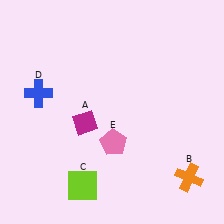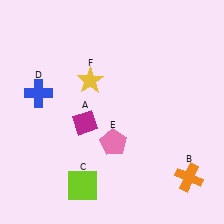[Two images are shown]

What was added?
A yellow star (F) was added in Image 2.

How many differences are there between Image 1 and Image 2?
There is 1 difference between the two images.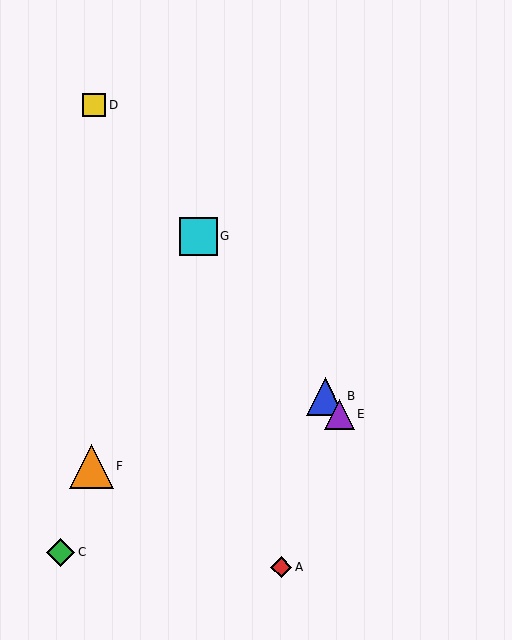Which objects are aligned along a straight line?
Objects B, D, E, G are aligned along a straight line.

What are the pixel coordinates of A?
Object A is at (281, 567).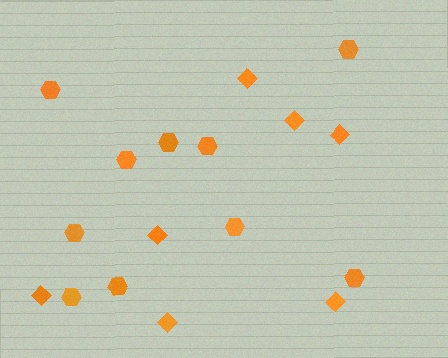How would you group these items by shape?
There are 2 groups: one group of diamonds (7) and one group of hexagons (10).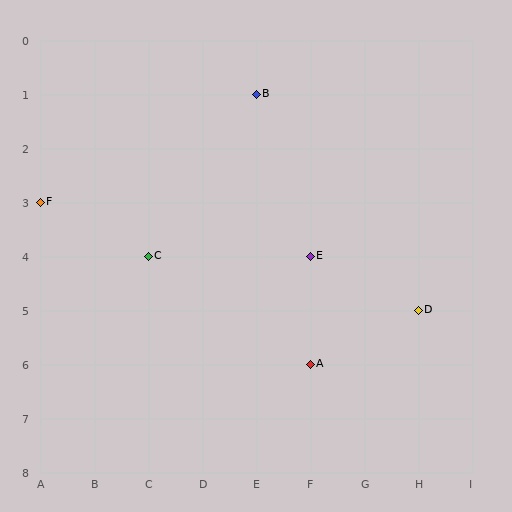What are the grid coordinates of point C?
Point C is at grid coordinates (C, 4).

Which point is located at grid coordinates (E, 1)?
Point B is at (E, 1).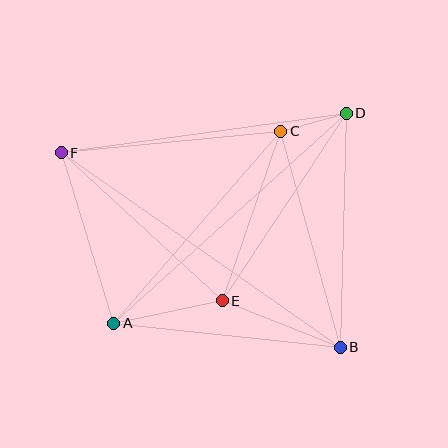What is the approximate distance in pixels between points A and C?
The distance between A and C is approximately 254 pixels.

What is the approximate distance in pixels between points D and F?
The distance between D and F is approximately 288 pixels.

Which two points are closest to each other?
Points C and D are closest to each other.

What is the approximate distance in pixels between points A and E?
The distance between A and E is approximately 111 pixels.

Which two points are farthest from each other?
Points B and F are farthest from each other.